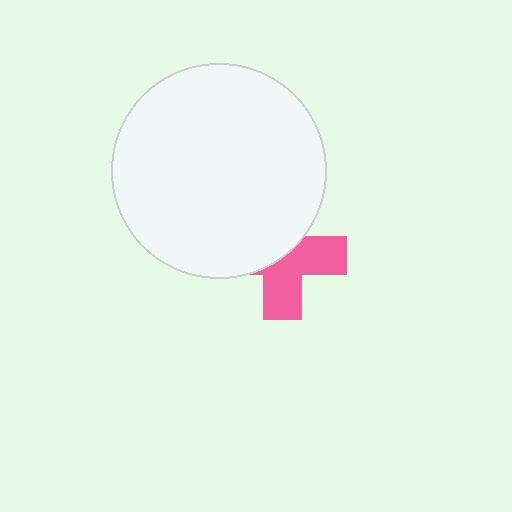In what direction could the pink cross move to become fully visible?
The pink cross could move down. That would shift it out from behind the white circle entirely.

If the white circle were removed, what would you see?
You would see the complete pink cross.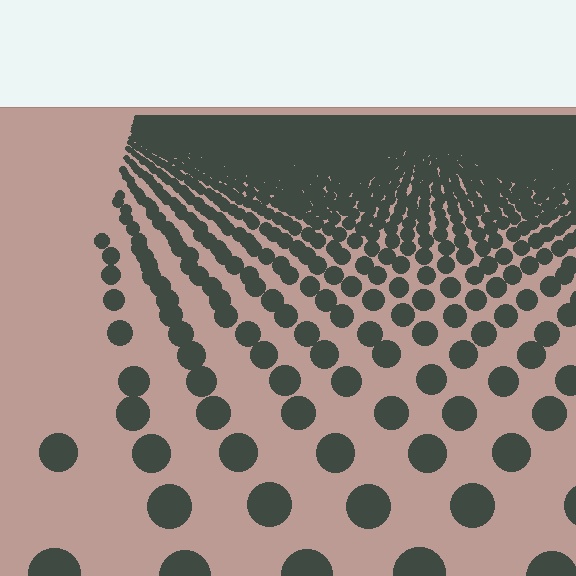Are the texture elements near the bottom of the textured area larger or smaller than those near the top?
Larger. Near the bottom, elements are closer to the viewer and appear at a bigger on-screen size.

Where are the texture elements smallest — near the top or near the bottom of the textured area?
Near the top.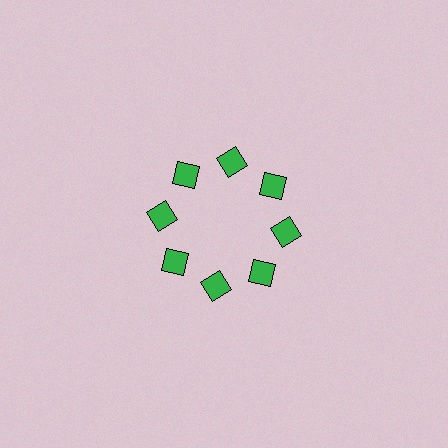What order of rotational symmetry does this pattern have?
This pattern has 8-fold rotational symmetry.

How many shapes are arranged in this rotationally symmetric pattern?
There are 8 shapes, arranged in 8 groups of 1.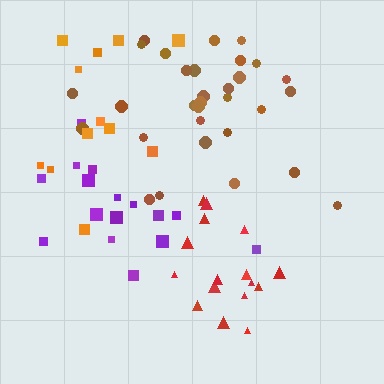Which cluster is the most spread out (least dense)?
Orange.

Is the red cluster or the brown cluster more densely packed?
Red.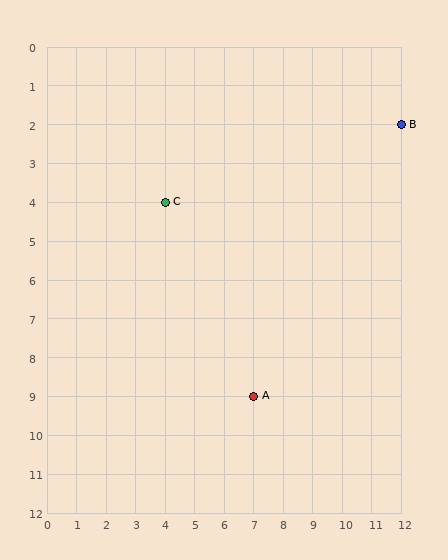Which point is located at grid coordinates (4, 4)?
Point C is at (4, 4).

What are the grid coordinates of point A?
Point A is at grid coordinates (7, 9).